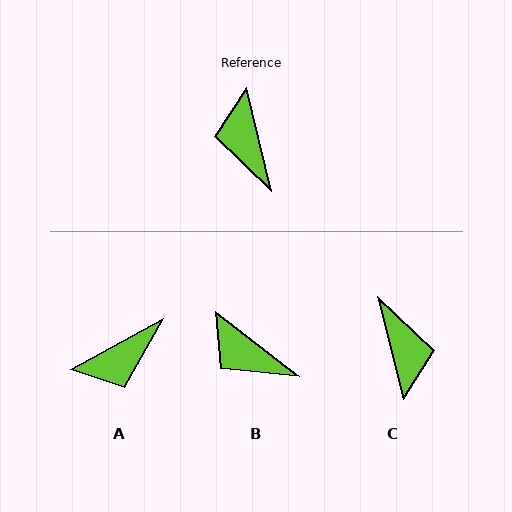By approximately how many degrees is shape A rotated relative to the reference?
Approximately 105 degrees counter-clockwise.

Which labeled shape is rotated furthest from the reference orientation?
C, about 179 degrees away.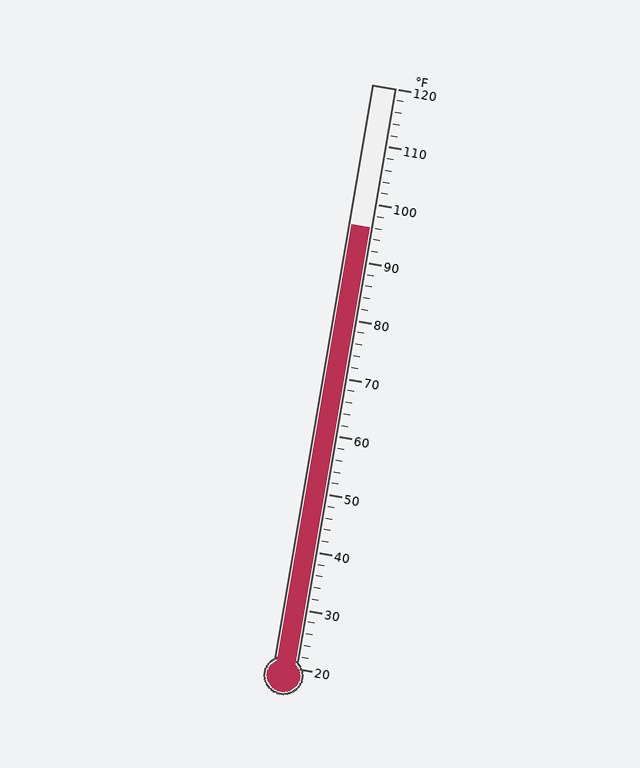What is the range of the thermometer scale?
The thermometer scale ranges from 20°F to 120°F.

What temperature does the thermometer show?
The thermometer shows approximately 96°F.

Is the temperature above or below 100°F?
The temperature is below 100°F.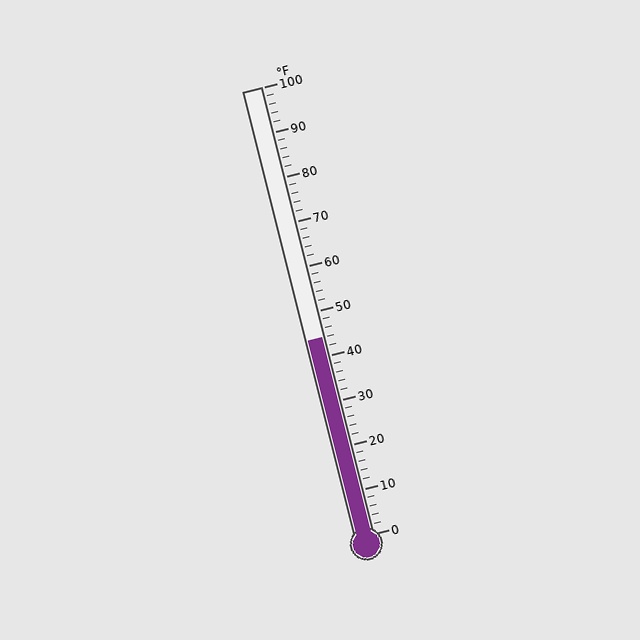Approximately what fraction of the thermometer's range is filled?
The thermometer is filled to approximately 45% of its range.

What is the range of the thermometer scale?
The thermometer scale ranges from 0°F to 100°F.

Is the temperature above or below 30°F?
The temperature is above 30°F.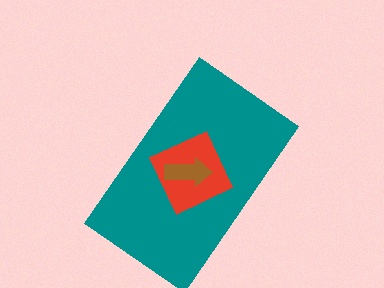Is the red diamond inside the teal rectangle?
Yes.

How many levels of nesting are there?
3.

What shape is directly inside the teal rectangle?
The red diamond.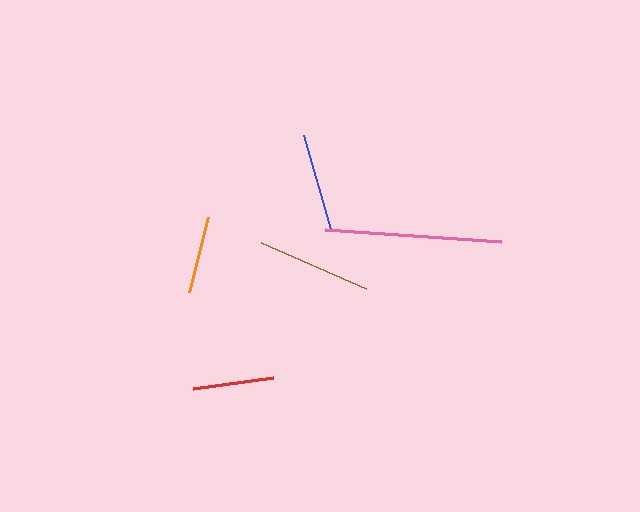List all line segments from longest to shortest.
From longest to shortest: pink, brown, blue, red, orange.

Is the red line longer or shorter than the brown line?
The brown line is longer than the red line.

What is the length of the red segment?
The red segment is approximately 81 pixels long.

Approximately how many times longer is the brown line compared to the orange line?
The brown line is approximately 1.5 times the length of the orange line.